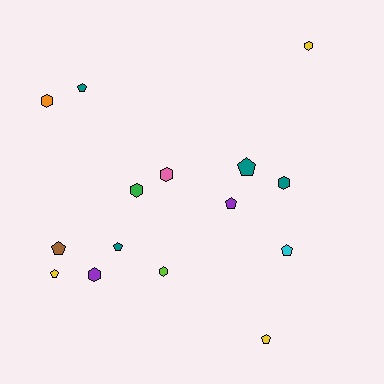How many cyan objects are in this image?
There is 1 cyan object.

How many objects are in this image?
There are 15 objects.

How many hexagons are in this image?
There are 7 hexagons.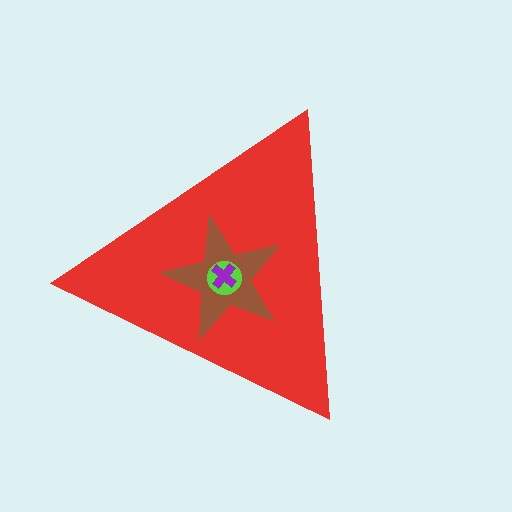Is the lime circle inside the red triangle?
Yes.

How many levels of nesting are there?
4.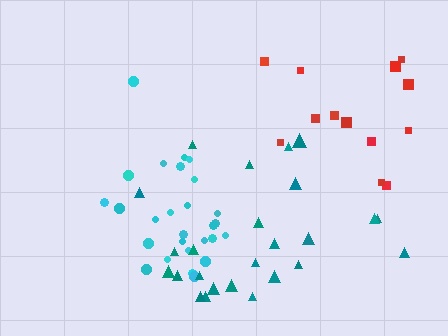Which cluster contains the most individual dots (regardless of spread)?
Cyan (27).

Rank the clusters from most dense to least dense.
cyan, teal, red.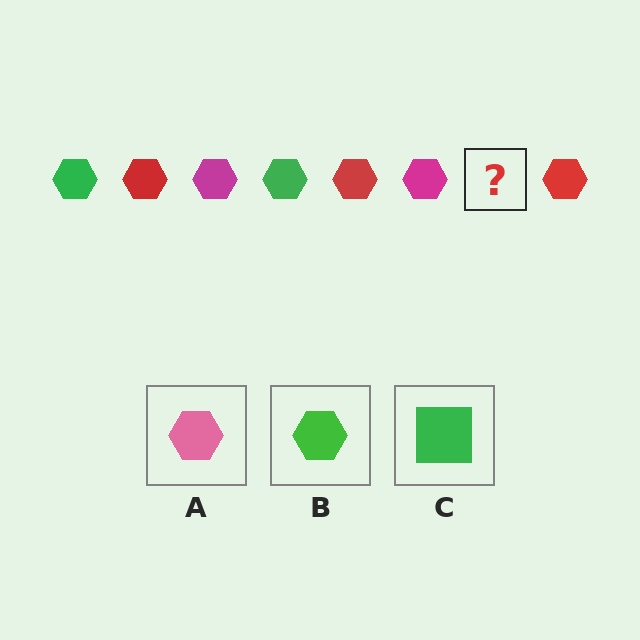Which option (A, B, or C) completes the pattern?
B.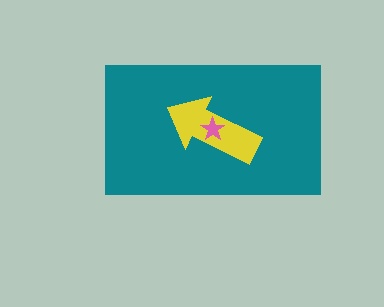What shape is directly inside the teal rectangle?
The yellow arrow.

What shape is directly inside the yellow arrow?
The pink star.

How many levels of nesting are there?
3.